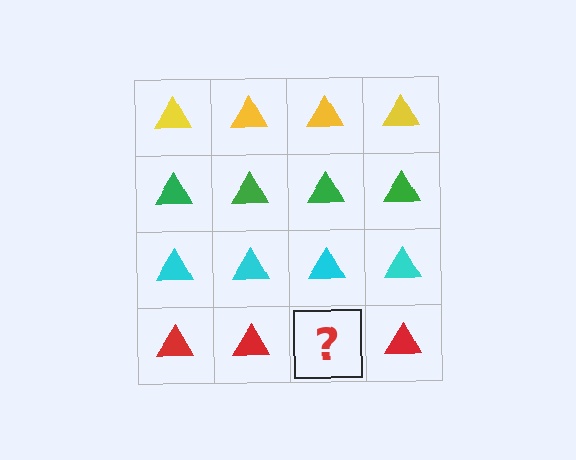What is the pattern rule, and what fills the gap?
The rule is that each row has a consistent color. The gap should be filled with a red triangle.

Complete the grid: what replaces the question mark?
The question mark should be replaced with a red triangle.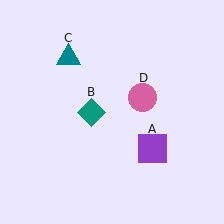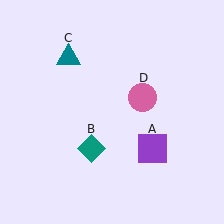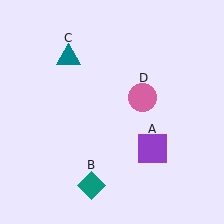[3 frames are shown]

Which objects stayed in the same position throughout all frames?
Purple square (object A) and teal triangle (object C) and pink circle (object D) remained stationary.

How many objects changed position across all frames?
1 object changed position: teal diamond (object B).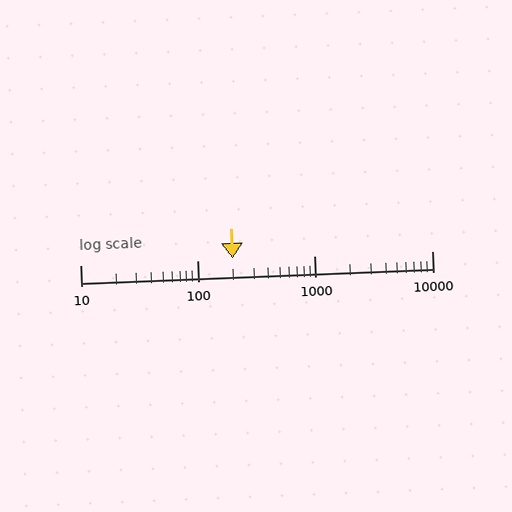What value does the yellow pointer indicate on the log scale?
The pointer indicates approximately 200.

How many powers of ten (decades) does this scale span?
The scale spans 3 decades, from 10 to 10000.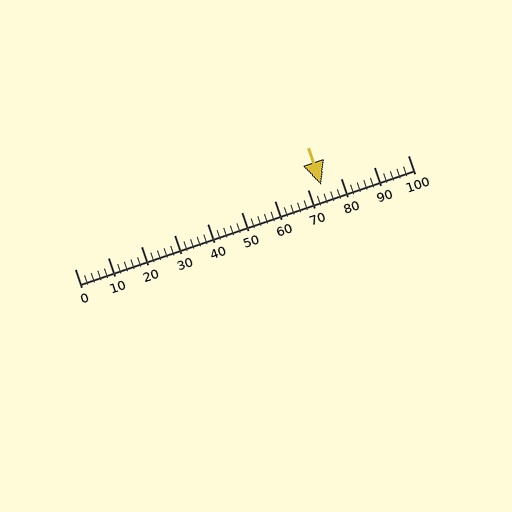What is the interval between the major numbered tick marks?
The major tick marks are spaced 10 units apart.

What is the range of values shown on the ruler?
The ruler shows values from 0 to 100.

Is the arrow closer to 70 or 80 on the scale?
The arrow is closer to 70.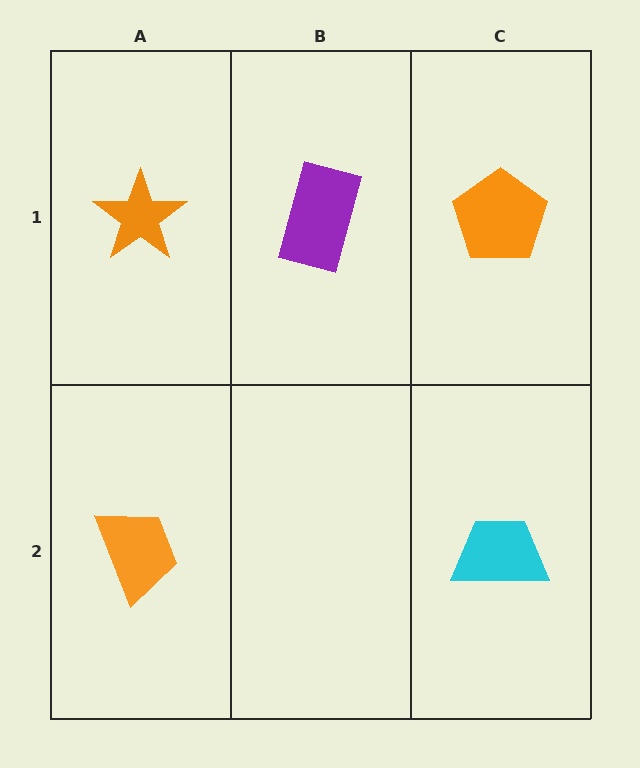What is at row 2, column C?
A cyan trapezoid.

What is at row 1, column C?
An orange pentagon.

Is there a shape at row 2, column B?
No, that cell is empty.